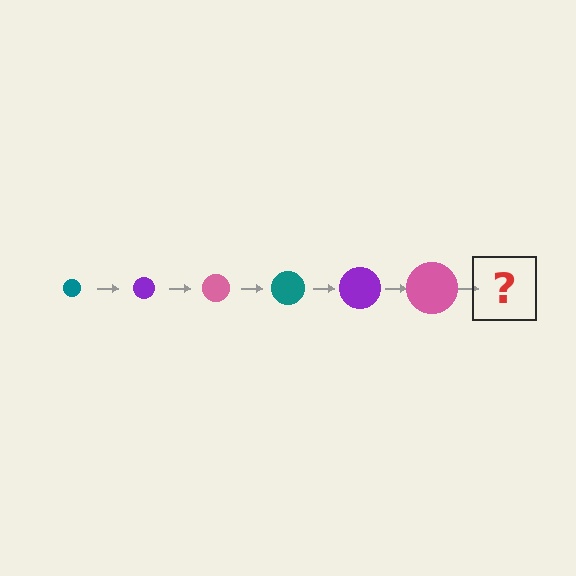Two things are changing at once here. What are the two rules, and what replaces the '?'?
The two rules are that the circle grows larger each step and the color cycles through teal, purple, and pink. The '?' should be a teal circle, larger than the previous one.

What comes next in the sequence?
The next element should be a teal circle, larger than the previous one.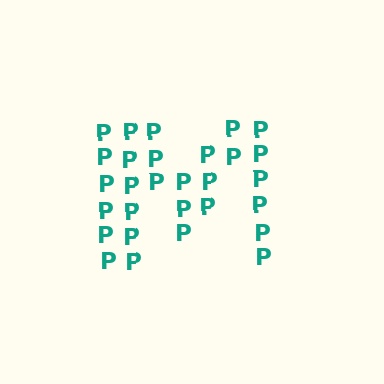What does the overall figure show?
The overall figure shows the letter M.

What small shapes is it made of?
It is made of small letter P's.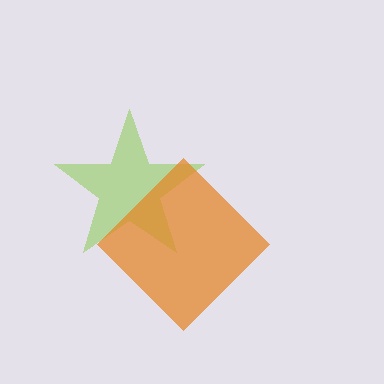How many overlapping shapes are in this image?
There are 2 overlapping shapes in the image.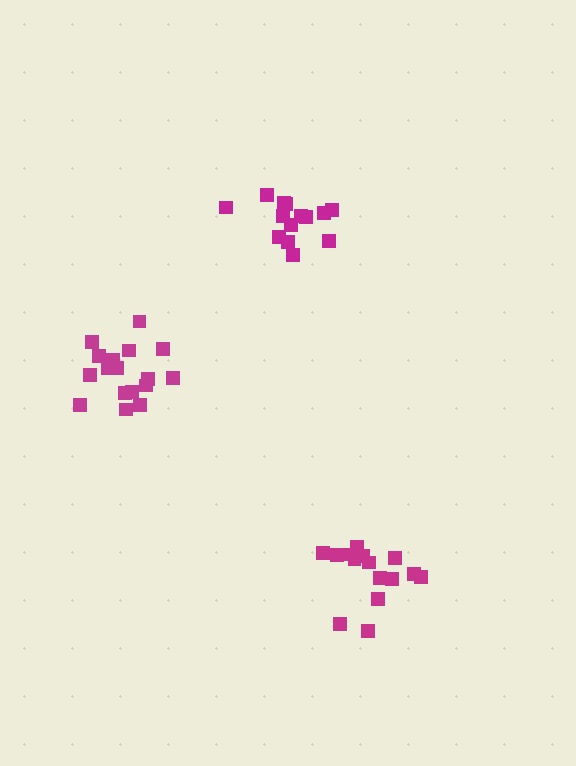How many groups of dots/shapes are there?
There are 3 groups.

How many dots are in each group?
Group 1: 15 dots, Group 2: 18 dots, Group 3: 14 dots (47 total).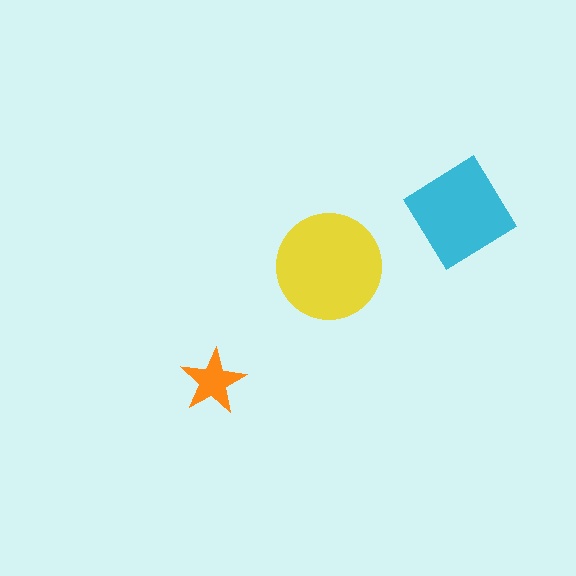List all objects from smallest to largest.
The orange star, the cyan diamond, the yellow circle.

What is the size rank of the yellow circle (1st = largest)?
1st.